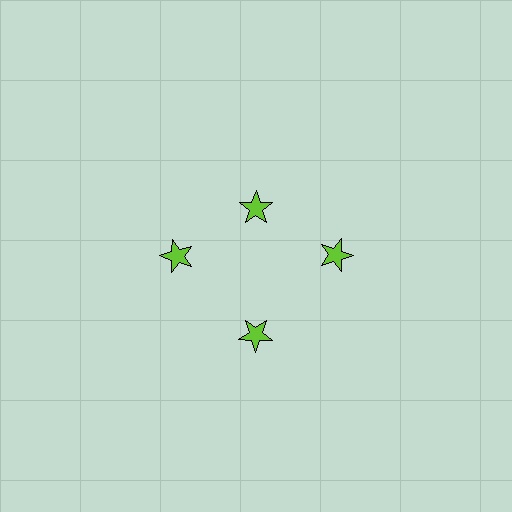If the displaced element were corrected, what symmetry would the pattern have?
It would have 4-fold rotational symmetry — the pattern would map onto itself every 90 degrees.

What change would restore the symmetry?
The symmetry would be restored by moving it outward, back onto the ring so that all 4 stars sit at equal angles and equal distance from the center.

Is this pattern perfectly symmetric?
No. The 4 lime stars are arranged in a ring, but one element near the 12 o'clock position is pulled inward toward the center, breaking the 4-fold rotational symmetry.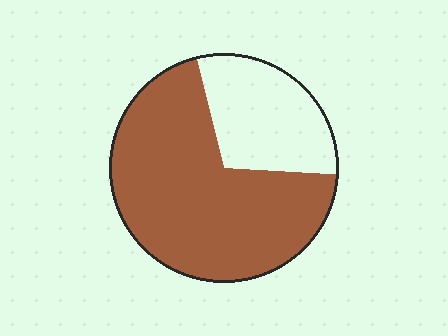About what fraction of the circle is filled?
About two thirds (2/3).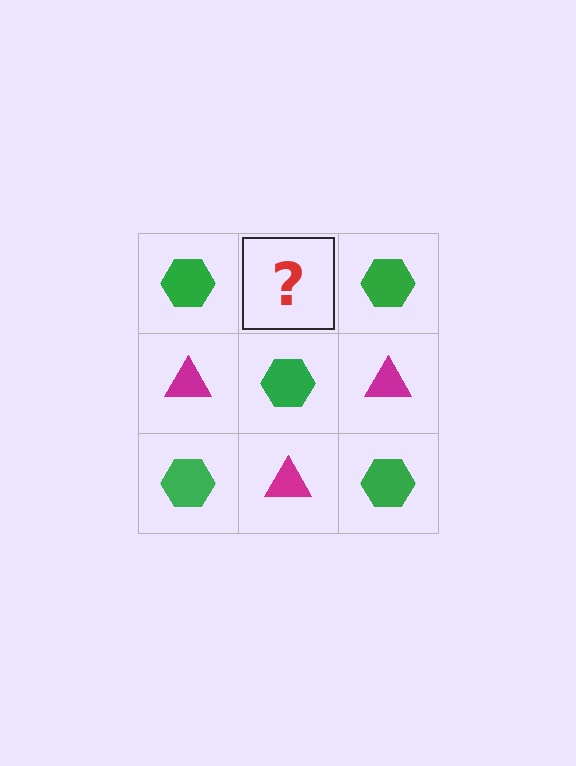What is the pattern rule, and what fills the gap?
The rule is that it alternates green hexagon and magenta triangle in a checkerboard pattern. The gap should be filled with a magenta triangle.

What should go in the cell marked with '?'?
The missing cell should contain a magenta triangle.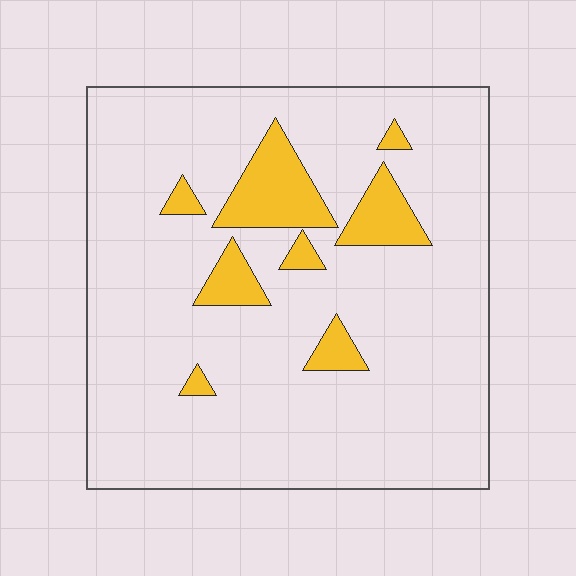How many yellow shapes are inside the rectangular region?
8.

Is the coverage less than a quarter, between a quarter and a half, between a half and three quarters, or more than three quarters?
Less than a quarter.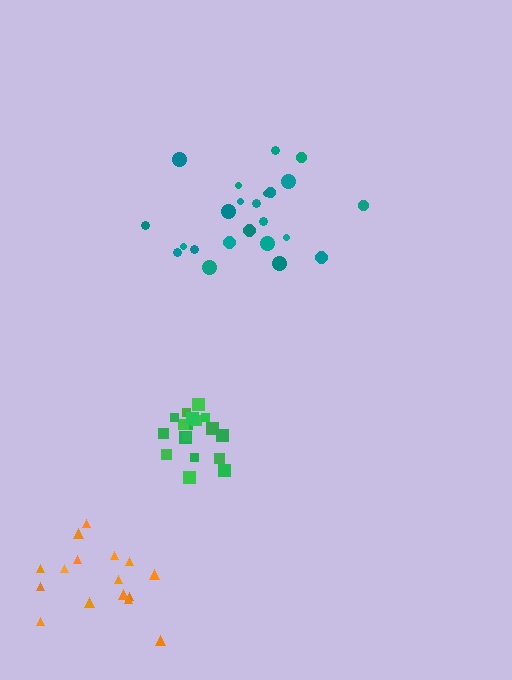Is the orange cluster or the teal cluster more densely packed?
Teal.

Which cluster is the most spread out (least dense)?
Orange.